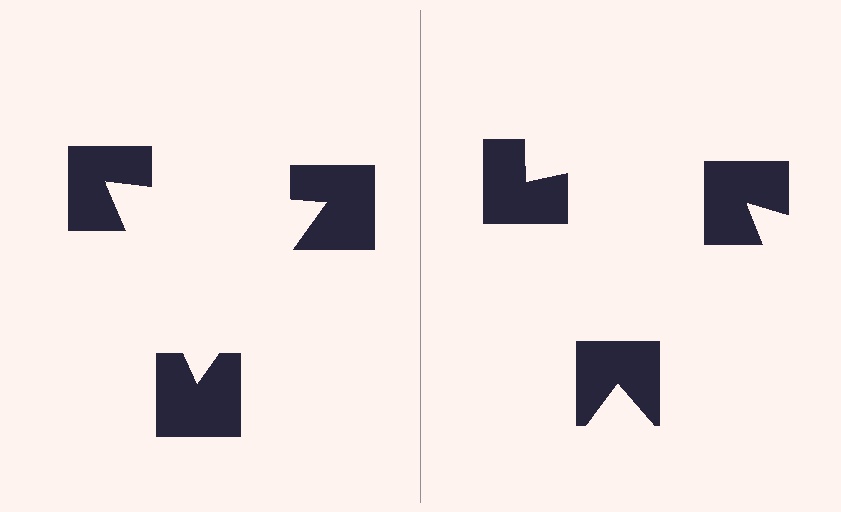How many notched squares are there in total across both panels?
6 — 3 on each side.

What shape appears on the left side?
An illusory triangle.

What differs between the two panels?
The notched squares are positioned identically on both sides; only the wedge orientations differ. On the left they align to a triangle; on the right they are misaligned.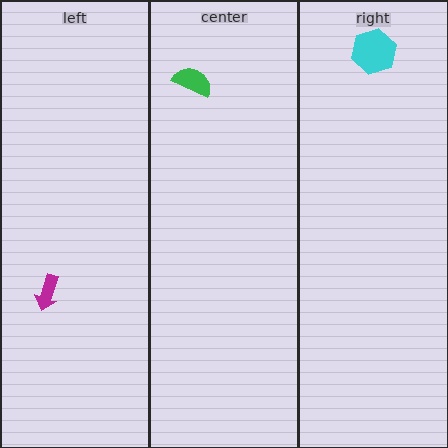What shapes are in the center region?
The green semicircle.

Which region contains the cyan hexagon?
The right region.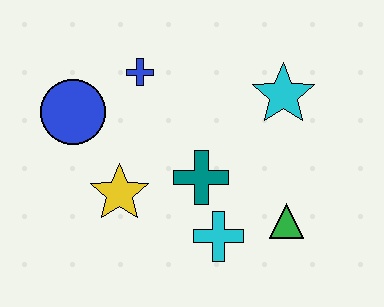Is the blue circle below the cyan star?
Yes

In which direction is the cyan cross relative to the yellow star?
The cyan cross is to the right of the yellow star.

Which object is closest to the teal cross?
The cyan cross is closest to the teal cross.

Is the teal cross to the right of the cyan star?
No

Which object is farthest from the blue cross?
The green triangle is farthest from the blue cross.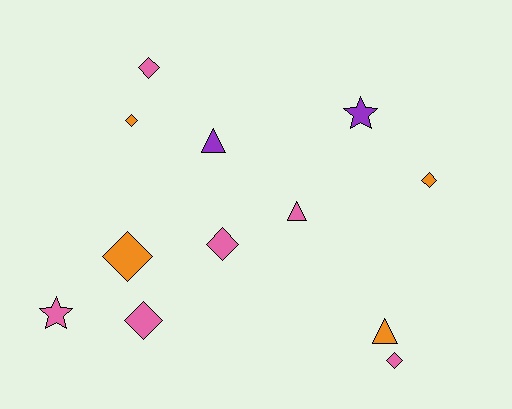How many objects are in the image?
There are 12 objects.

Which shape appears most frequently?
Diamond, with 7 objects.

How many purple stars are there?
There is 1 purple star.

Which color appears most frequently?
Pink, with 6 objects.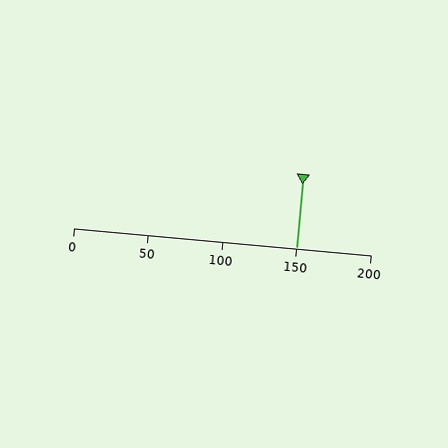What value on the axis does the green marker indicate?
The marker indicates approximately 150.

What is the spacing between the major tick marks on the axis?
The major ticks are spaced 50 apart.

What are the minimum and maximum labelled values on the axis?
The axis runs from 0 to 200.